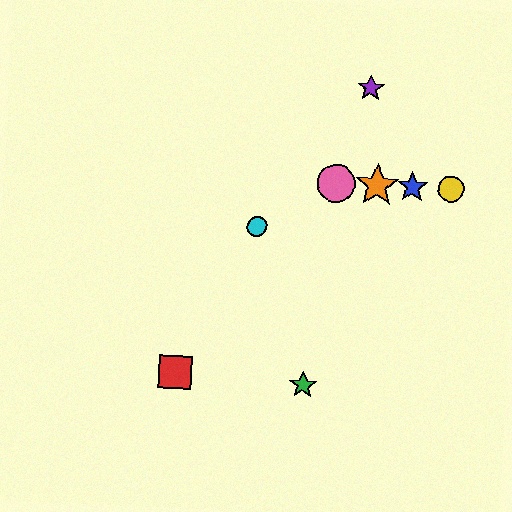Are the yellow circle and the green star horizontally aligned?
No, the yellow circle is at y≈189 and the green star is at y≈385.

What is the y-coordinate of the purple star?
The purple star is at y≈88.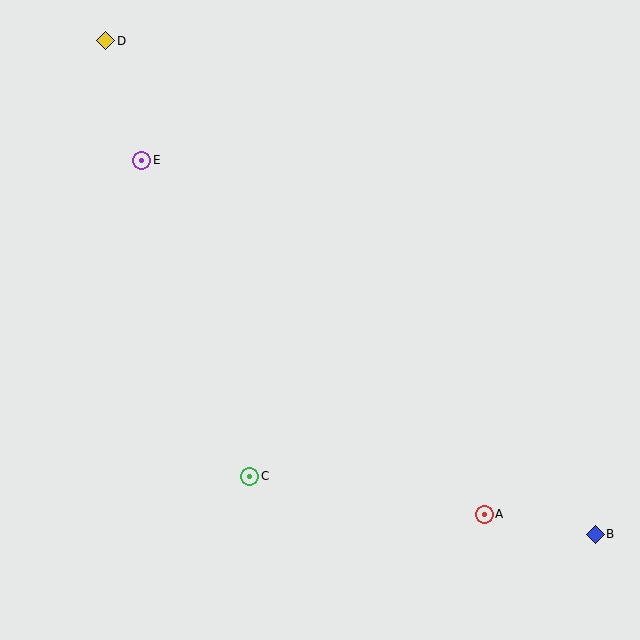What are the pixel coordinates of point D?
Point D is at (106, 41).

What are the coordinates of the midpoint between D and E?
The midpoint between D and E is at (124, 100).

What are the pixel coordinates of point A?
Point A is at (484, 514).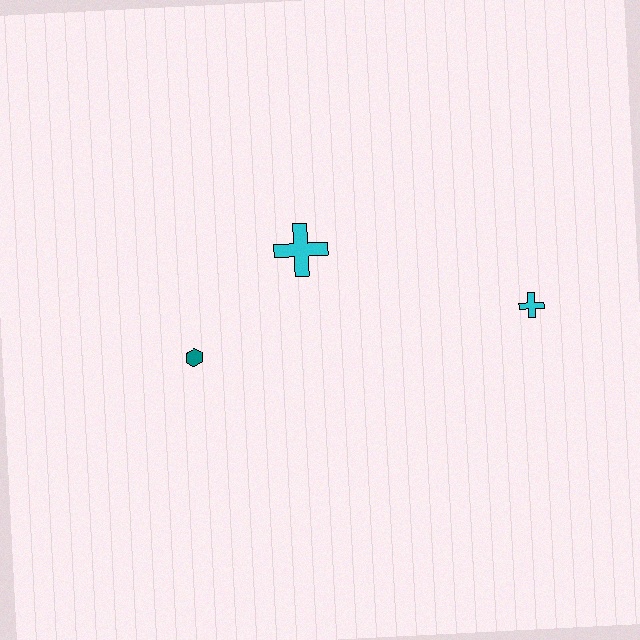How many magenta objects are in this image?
There are no magenta objects.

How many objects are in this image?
There are 3 objects.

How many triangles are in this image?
There are no triangles.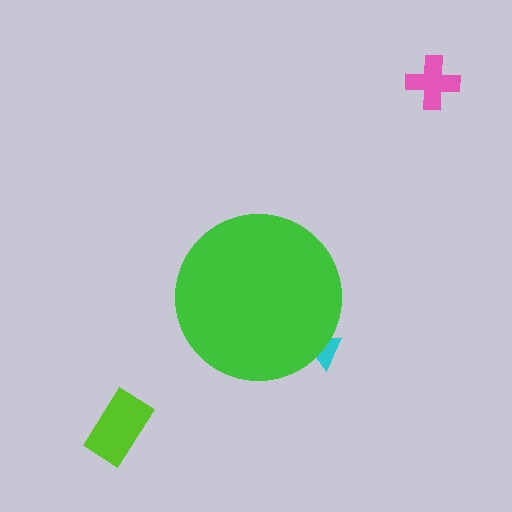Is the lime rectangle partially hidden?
No, the lime rectangle is fully visible.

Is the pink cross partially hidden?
No, the pink cross is fully visible.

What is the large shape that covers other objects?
A green circle.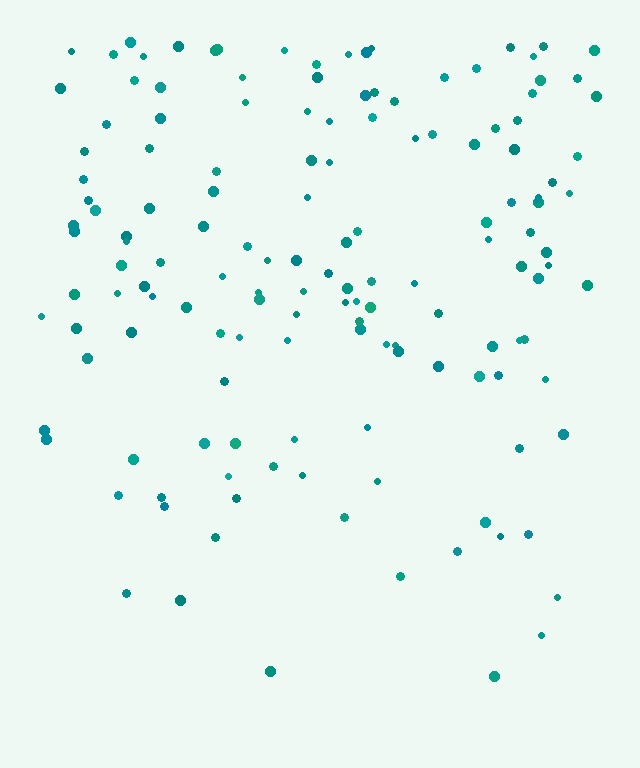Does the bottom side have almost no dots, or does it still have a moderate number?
Still a moderate number, just noticeably fewer than the top.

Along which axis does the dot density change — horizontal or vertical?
Vertical.